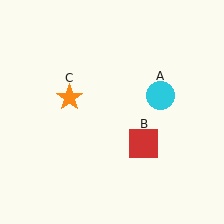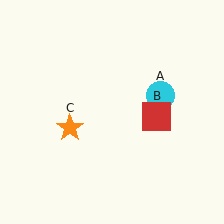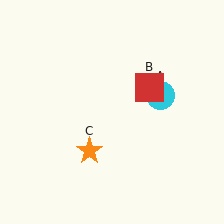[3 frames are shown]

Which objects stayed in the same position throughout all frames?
Cyan circle (object A) remained stationary.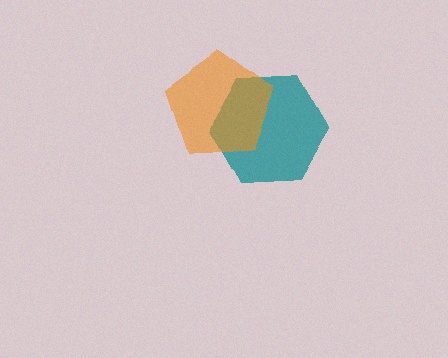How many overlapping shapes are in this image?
There are 2 overlapping shapes in the image.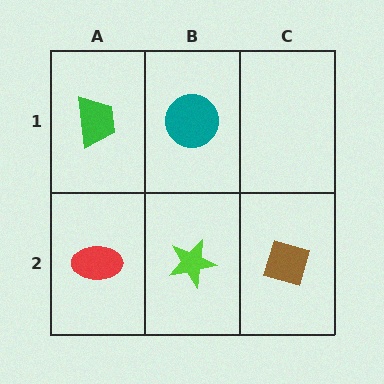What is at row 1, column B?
A teal circle.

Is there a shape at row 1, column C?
No, that cell is empty.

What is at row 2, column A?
A red ellipse.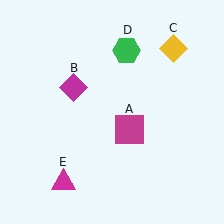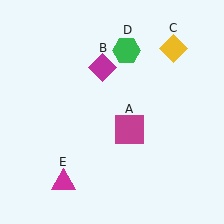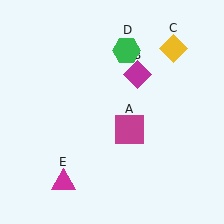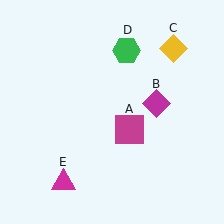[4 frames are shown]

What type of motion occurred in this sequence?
The magenta diamond (object B) rotated clockwise around the center of the scene.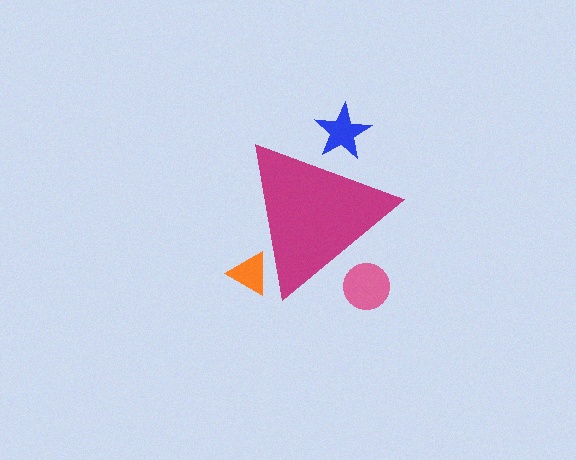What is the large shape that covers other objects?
A magenta triangle.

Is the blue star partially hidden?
Yes, the blue star is partially hidden behind the magenta triangle.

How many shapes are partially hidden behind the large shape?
3 shapes are partially hidden.